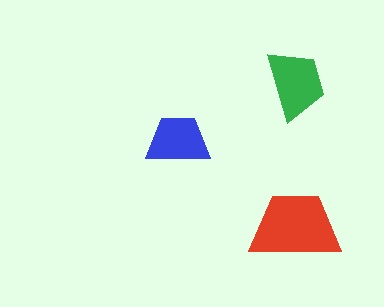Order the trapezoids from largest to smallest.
the red one, the green one, the blue one.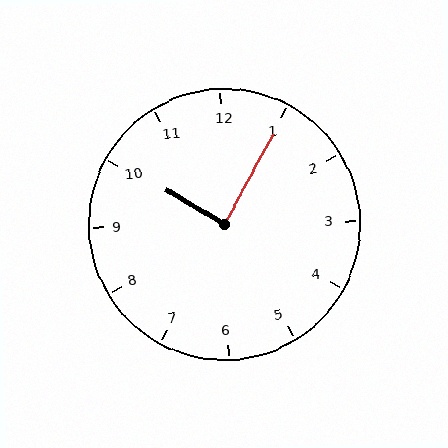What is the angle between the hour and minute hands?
Approximately 88 degrees.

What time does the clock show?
10:05.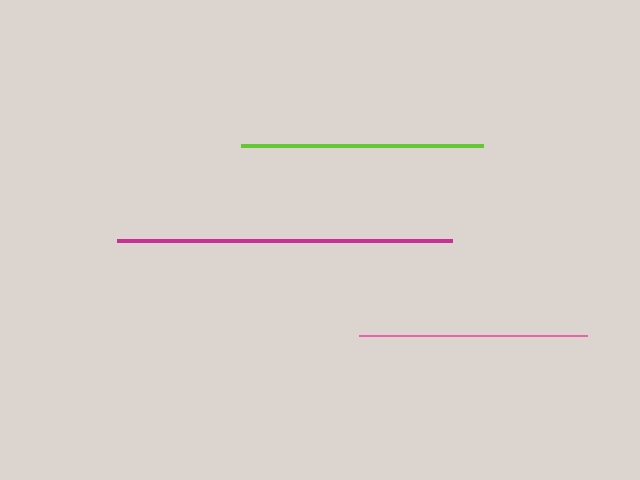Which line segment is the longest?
The magenta line is the longest at approximately 335 pixels.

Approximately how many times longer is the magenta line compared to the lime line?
The magenta line is approximately 1.4 times the length of the lime line.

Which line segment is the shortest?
The pink line is the shortest at approximately 228 pixels.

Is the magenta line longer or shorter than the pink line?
The magenta line is longer than the pink line.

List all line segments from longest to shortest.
From longest to shortest: magenta, lime, pink.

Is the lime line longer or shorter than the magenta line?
The magenta line is longer than the lime line.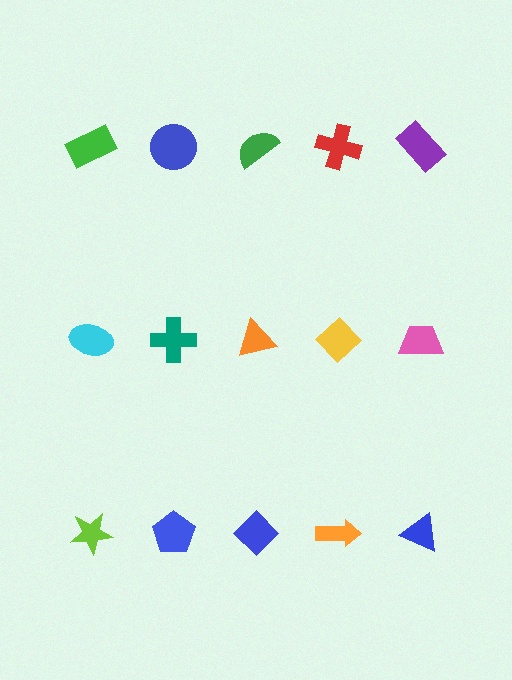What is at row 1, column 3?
A green semicircle.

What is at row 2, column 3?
An orange triangle.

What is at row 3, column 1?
A lime star.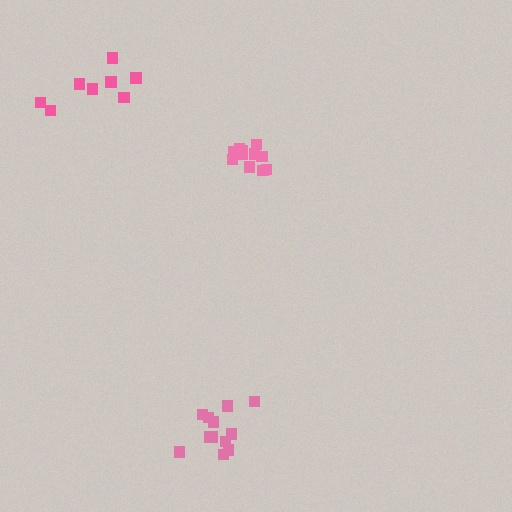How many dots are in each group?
Group 1: 11 dots, Group 2: 12 dots, Group 3: 8 dots (31 total).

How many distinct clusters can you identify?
There are 3 distinct clusters.